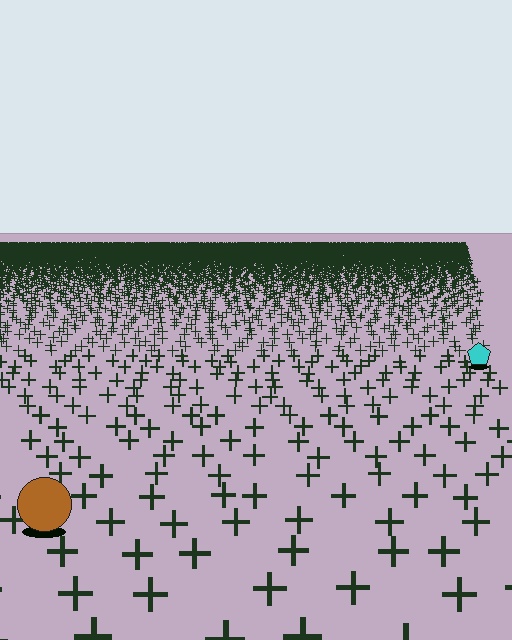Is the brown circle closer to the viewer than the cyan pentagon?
Yes. The brown circle is closer — you can tell from the texture gradient: the ground texture is coarser near it.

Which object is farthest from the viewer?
The cyan pentagon is farthest from the viewer. It appears smaller and the ground texture around it is denser.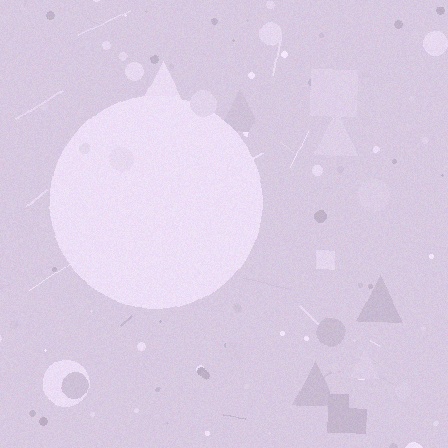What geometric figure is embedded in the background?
A circle is embedded in the background.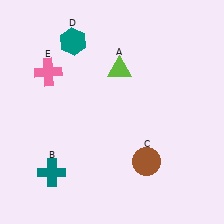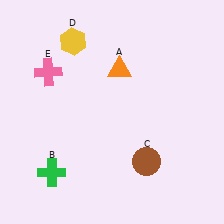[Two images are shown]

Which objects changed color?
A changed from lime to orange. B changed from teal to green. D changed from teal to yellow.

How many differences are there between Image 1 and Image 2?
There are 3 differences between the two images.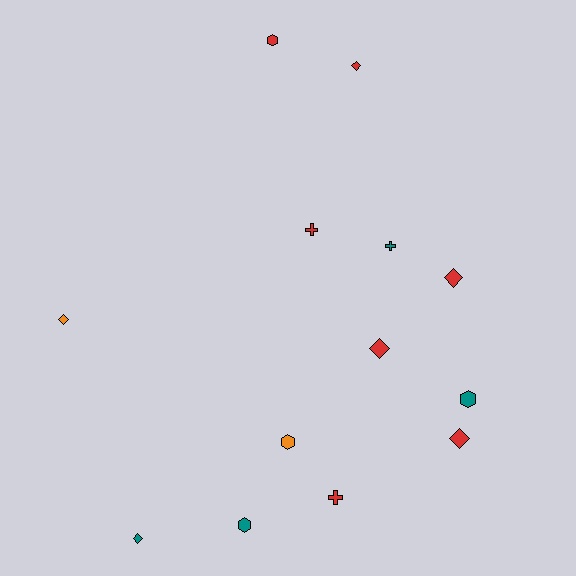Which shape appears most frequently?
Diamond, with 6 objects.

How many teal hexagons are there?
There are 2 teal hexagons.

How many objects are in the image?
There are 13 objects.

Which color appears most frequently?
Red, with 7 objects.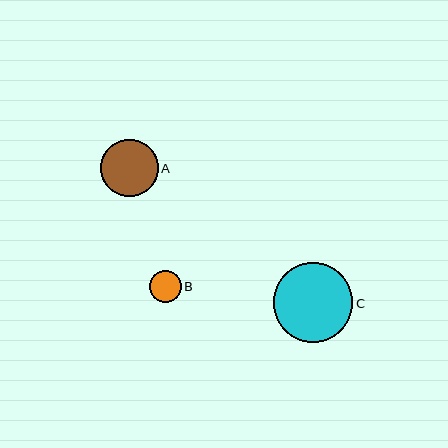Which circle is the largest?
Circle C is the largest with a size of approximately 80 pixels.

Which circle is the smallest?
Circle B is the smallest with a size of approximately 32 pixels.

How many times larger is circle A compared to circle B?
Circle A is approximately 1.8 times the size of circle B.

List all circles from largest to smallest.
From largest to smallest: C, A, B.